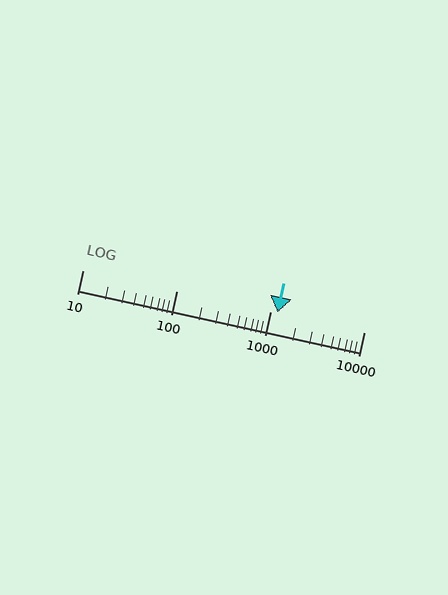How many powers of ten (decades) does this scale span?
The scale spans 3 decades, from 10 to 10000.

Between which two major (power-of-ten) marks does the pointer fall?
The pointer is between 1000 and 10000.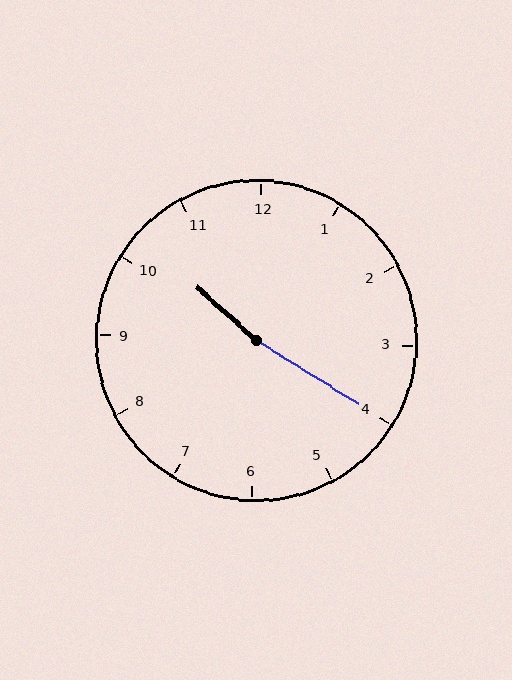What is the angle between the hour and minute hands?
Approximately 170 degrees.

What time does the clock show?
10:20.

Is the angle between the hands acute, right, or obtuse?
It is obtuse.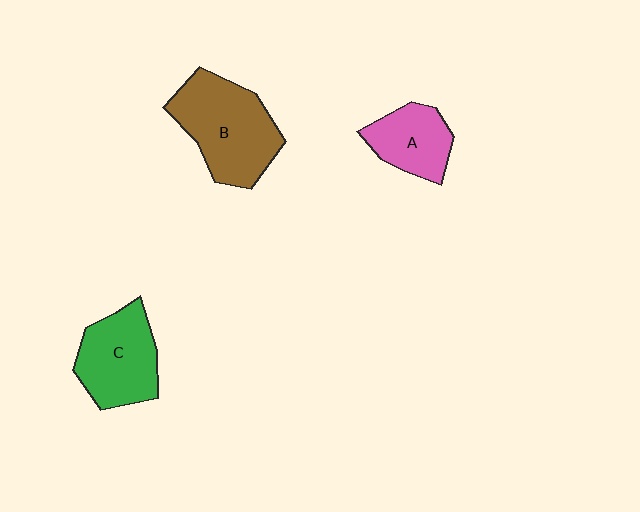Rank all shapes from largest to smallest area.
From largest to smallest: B (brown), C (green), A (pink).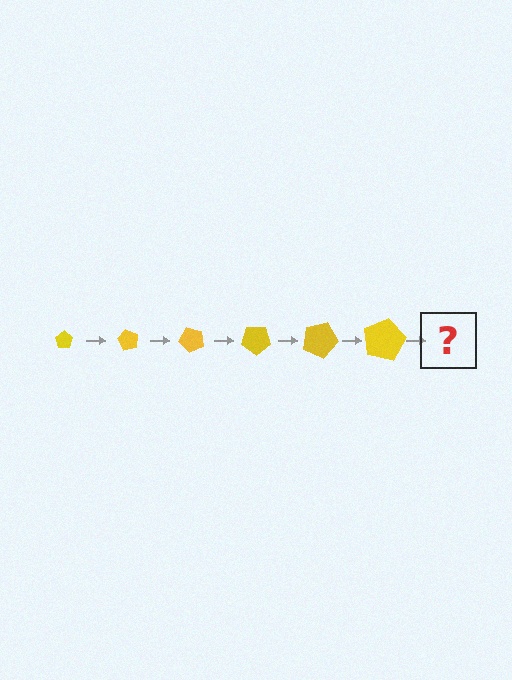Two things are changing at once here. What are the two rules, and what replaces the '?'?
The two rules are that the pentagon grows larger each step and it rotates 60 degrees each step. The '?' should be a pentagon, larger than the previous one and rotated 360 degrees from the start.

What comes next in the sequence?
The next element should be a pentagon, larger than the previous one and rotated 360 degrees from the start.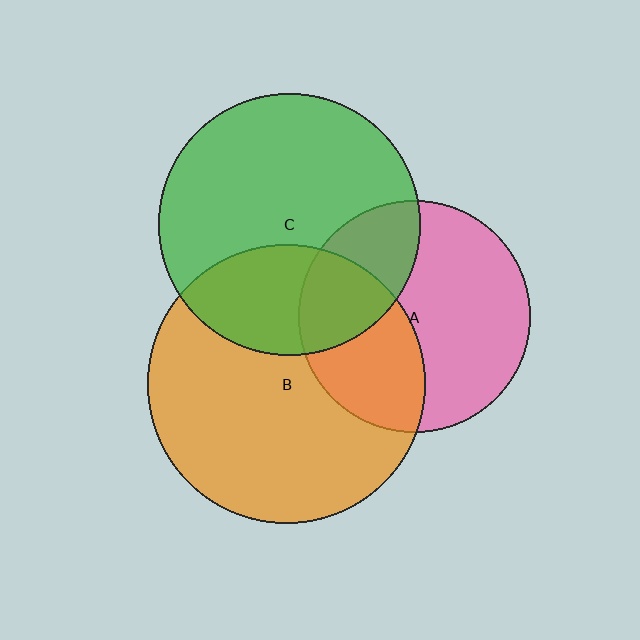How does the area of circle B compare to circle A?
Approximately 1.4 times.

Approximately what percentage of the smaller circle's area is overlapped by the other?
Approximately 40%.